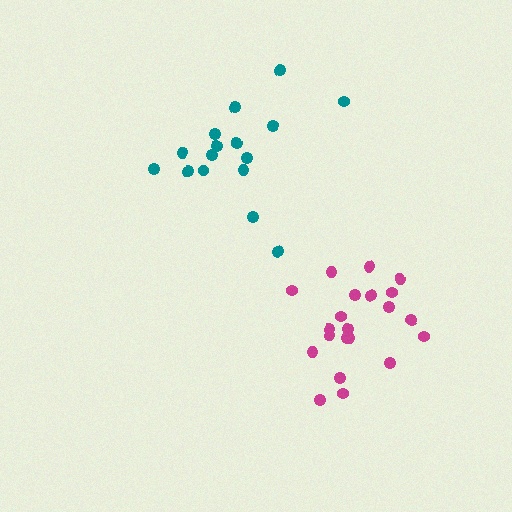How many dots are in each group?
Group 1: 21 dots, Group 2: 16 dots (37 total).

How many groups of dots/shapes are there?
There are 2 groups.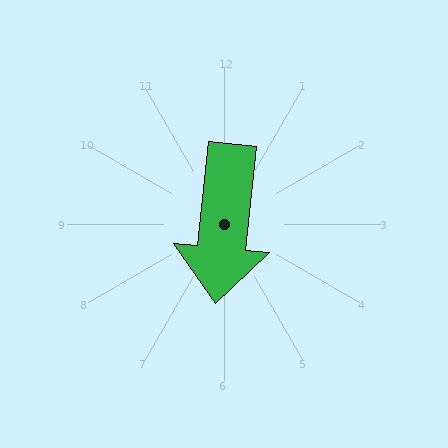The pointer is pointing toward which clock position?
Roughly 6 o'clock.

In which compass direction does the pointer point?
South.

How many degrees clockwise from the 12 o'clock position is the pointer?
Approximately 186 degrees.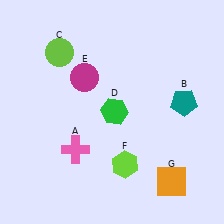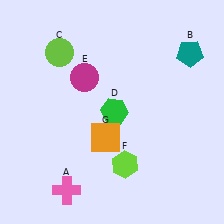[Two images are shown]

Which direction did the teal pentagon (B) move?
The teal pentagon (B) moved up.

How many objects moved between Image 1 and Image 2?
3 objects moved between the two images.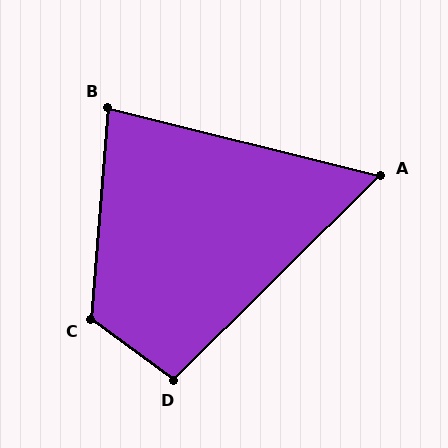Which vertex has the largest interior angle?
C, at approximately 121 degrees.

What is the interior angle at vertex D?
Approximately 99 degrees (obtuse).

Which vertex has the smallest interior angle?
A, at approximately 59 degrees.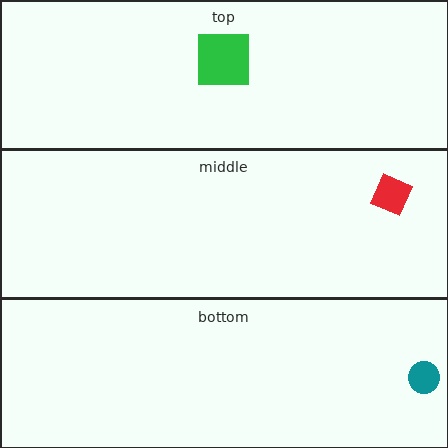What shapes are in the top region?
The green square.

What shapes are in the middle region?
The red diamond.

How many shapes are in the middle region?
1.